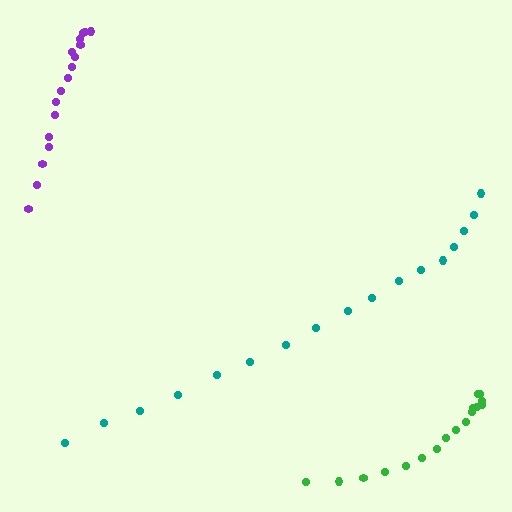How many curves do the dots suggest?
There are 3 distinct paths.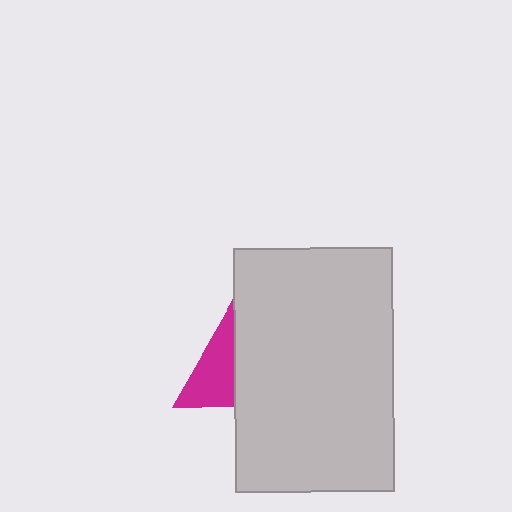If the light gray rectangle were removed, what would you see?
You would see the complete magenta triangle.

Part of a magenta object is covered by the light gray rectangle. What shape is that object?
It is a triangle.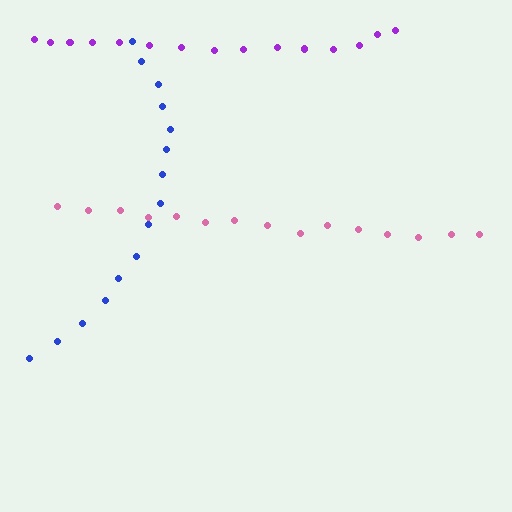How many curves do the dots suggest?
There are 3 distinct paths.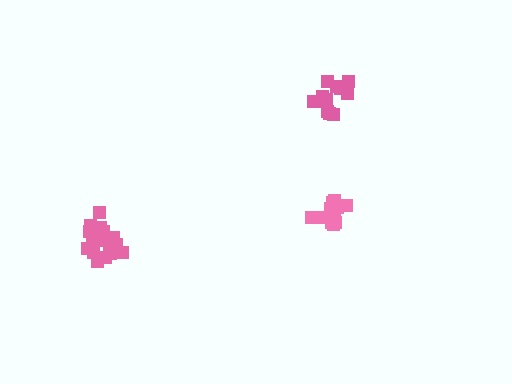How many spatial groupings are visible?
There are 3 spatial groupings.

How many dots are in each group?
Group 1: 13 dots, Group 2: 12 dots, Group 3: 17 dots (42 total).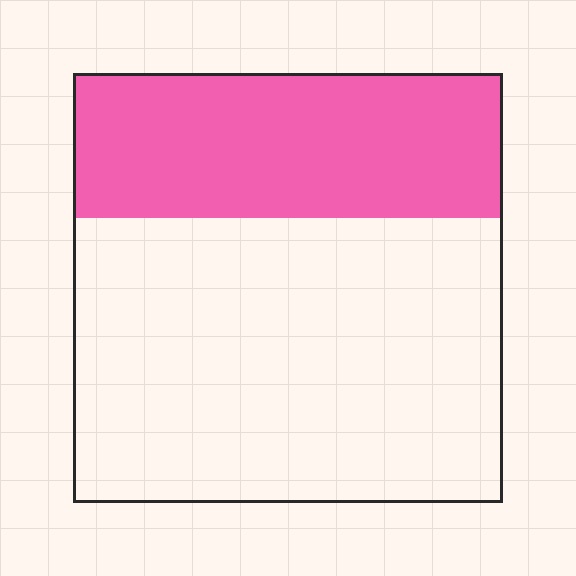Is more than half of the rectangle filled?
No.